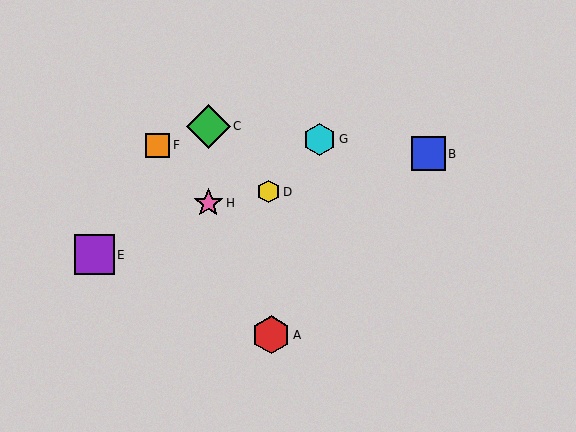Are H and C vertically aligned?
Yes, both are at x≈208.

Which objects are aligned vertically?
Objects C, H are aligned vertically.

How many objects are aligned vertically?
2 objects (C, H) are aligned vertically.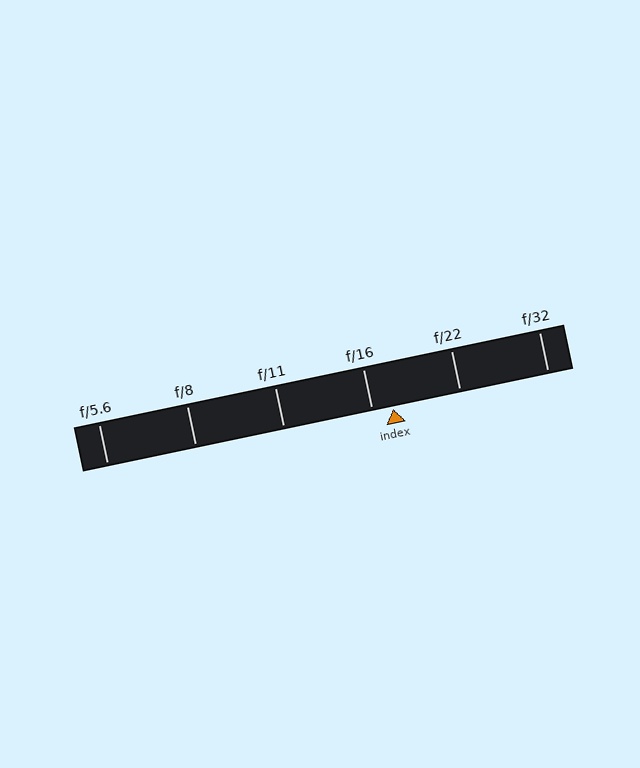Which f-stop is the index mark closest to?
The index mark is closest to f/16.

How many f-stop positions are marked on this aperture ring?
There are 6 f-stop positions marked.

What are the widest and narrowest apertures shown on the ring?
The widest aperture shown is f/5.6 and the narrowest is f/32.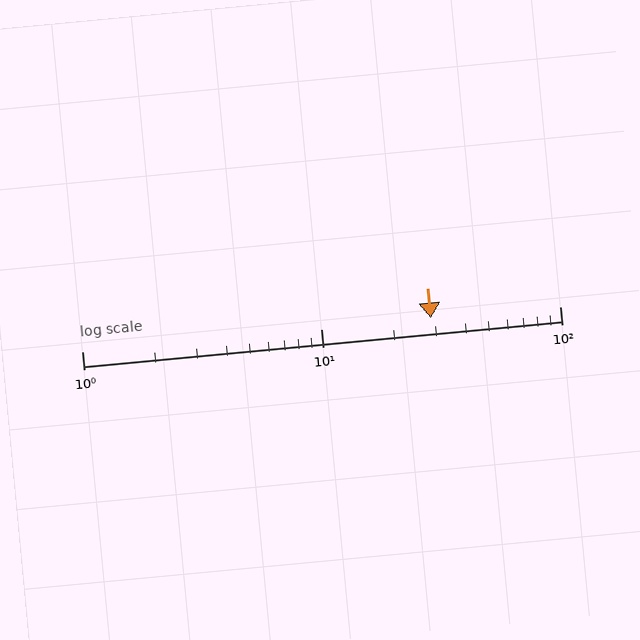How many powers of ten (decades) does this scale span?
The scale spans 2 decades, from 1 to 100.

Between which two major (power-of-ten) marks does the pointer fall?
The pointer is between 10 and 100.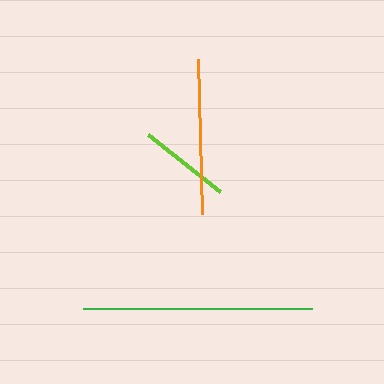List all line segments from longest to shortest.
From longest to shortest: green, orange, lime.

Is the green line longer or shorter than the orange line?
The green line is longer than the orange line.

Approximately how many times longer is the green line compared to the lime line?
The green line is approximately 2.5 times the length of the lime line.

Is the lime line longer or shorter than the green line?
The green line is longer than the lime line.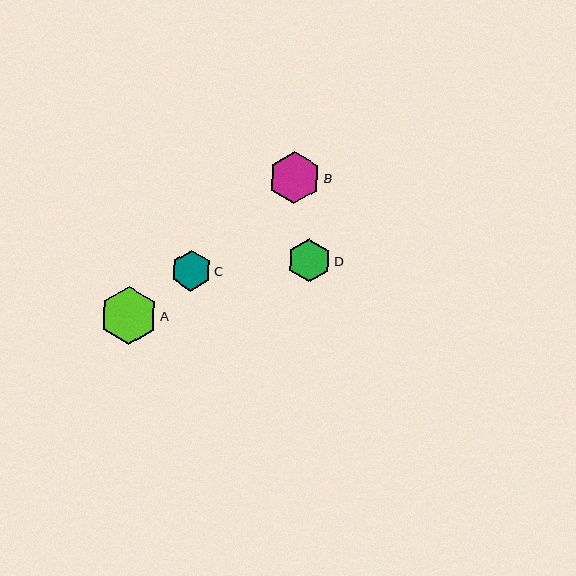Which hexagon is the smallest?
Hexagon C is the smallest with a size of approximately 41 pixels.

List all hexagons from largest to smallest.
From largest to smallest: A, B, D, C.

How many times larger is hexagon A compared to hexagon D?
Hexagon A is approximately 1.3 times the size of hexagon D.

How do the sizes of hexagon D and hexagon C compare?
Hexagon D and hexagon C are approximately the same size.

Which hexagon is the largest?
Hexagon A is the largest with a size of approximately 58 pixels.